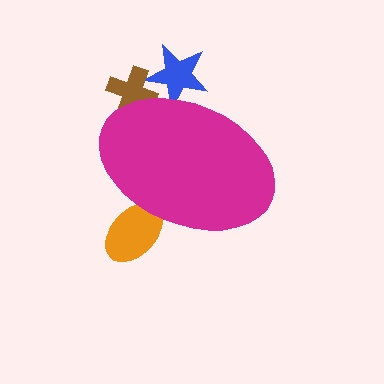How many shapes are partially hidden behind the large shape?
3 shapes are partially hidden.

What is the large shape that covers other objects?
A magenta ellipse.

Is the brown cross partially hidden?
Yes, the brown cross is partially hidden behind the magenta ellipse.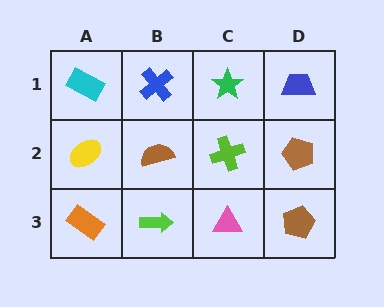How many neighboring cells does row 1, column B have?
3.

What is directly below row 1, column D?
A brown pentagon.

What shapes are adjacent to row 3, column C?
A lime cross (row 2, column C), a lime arrow (row 3, column B), a brown pentagon (row 3, column D).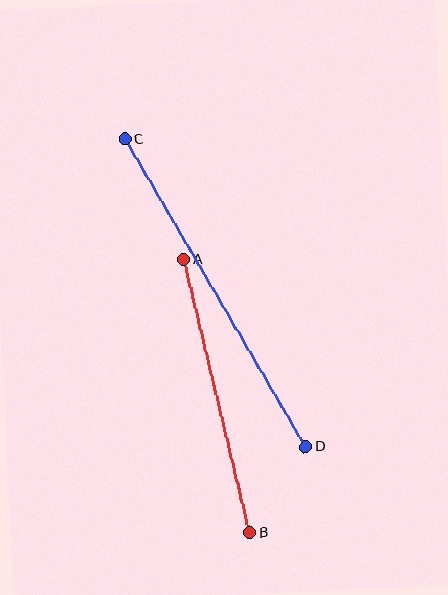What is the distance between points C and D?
The distance is approximately 356 pixels.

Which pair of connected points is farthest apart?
Points C and D are farthest apart.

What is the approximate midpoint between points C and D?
The midpoint is at approximately (215, 293) pixels.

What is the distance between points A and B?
The distance is approximately 281 pixels.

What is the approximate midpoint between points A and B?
The midpoint is at approximately (217, 396) pixels.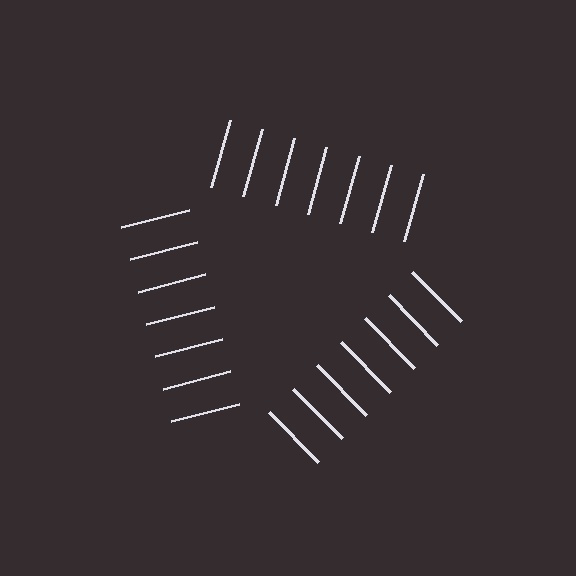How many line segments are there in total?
21 — 7 along each of the 3 edges.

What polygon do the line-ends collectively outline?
An illusory triangle — the line segments terminate on its edges but no continuous stroke is drawn.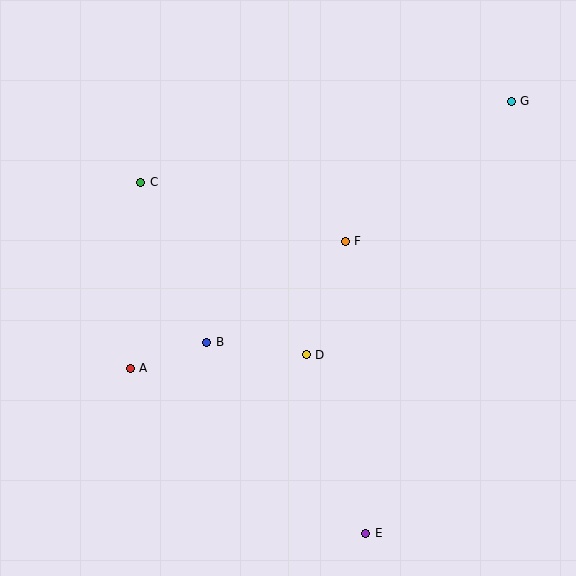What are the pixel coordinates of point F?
Point F is at (345, 241).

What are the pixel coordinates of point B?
Point B is at (207, 342).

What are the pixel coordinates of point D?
Point D is at (306, 355).